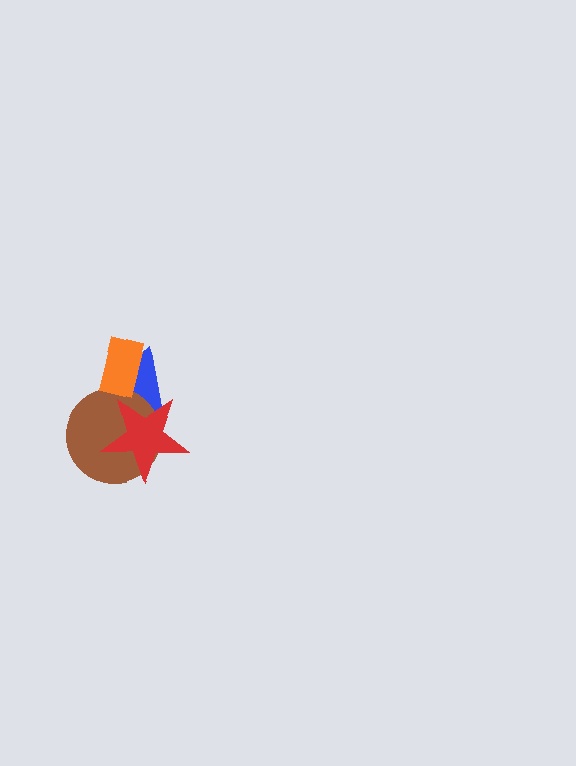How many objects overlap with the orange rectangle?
1 object overlaps with the orange rectangle.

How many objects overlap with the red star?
2 objects overlap with the red star.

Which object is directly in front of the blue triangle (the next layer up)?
The brown circle is directly in front of the blue triangle.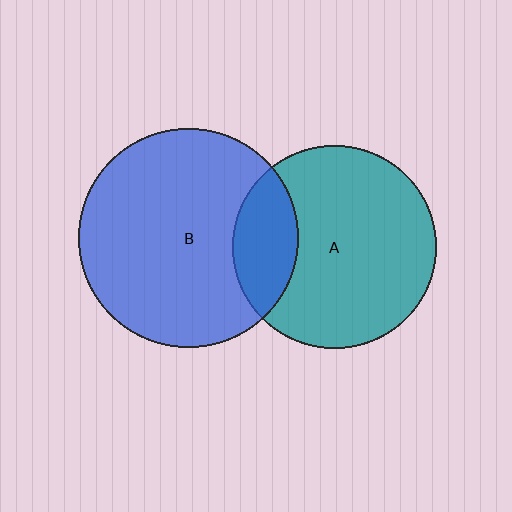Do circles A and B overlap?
Yes.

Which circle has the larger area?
Circle B (blue).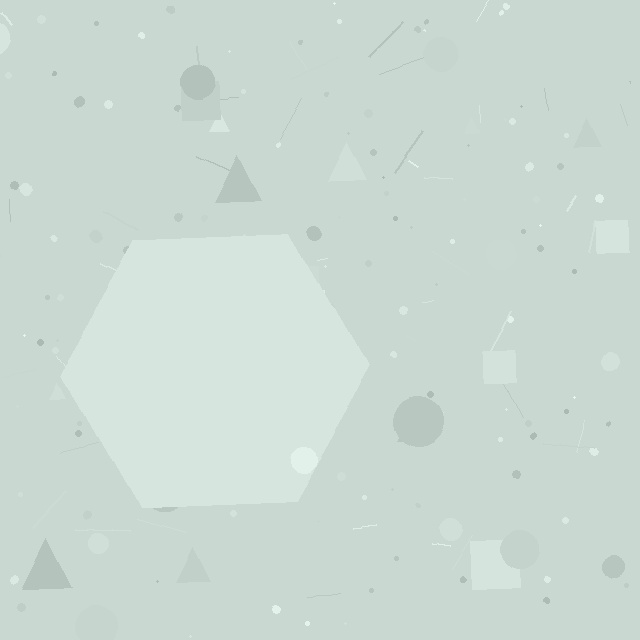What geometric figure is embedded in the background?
A hexagon is embedded in the background.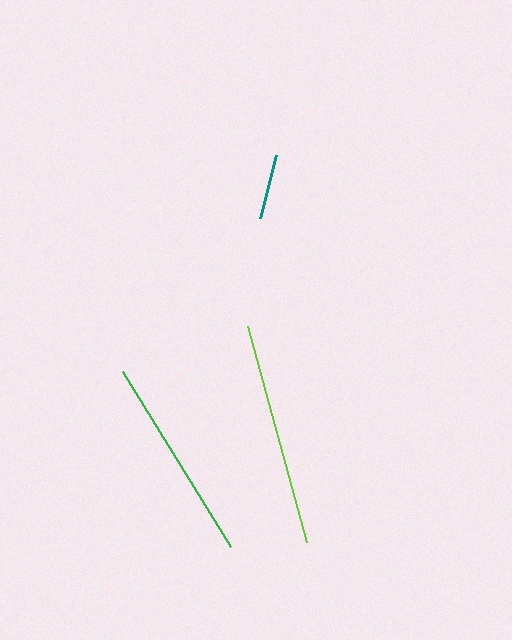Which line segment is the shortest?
The teal line is the shortest at approximately 66 pixels.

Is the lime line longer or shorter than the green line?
The lime line is longer than the green line.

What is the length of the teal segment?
The teal segment is approximately 66 pixels long.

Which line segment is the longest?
The lime line is the longest at approximately 224 pixels.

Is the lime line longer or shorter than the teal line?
The lime line is longer than the teal line.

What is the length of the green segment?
The green segment is approximately 206 pixels long.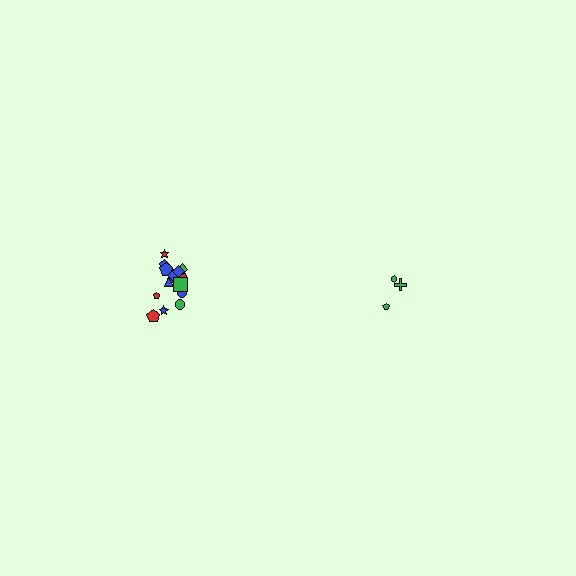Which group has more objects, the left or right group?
The left group.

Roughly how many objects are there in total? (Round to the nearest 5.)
Roughly 20 objects in total.